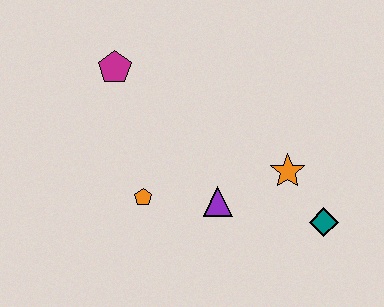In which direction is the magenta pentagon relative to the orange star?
The magenta pentagon is to the left of the orange star.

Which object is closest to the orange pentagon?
The purple triangle is closest to the orange pentagon.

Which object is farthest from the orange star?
The magenta pentagon is farthest from the orange star.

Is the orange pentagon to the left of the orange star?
Yes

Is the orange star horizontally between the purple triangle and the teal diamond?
Yes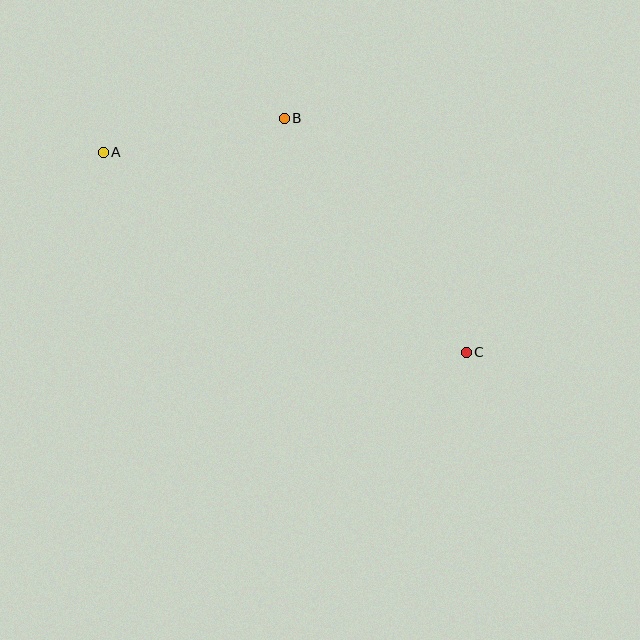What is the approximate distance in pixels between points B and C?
The distance between B and C is approximately 296 pixels.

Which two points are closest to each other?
Points A and B are closest to each other.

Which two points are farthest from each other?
Points A and C are farthest from each other.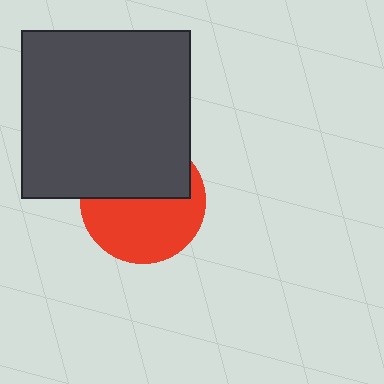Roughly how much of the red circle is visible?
About half of it is visible (roughly 55%).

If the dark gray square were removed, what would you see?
You would see the complete red circle.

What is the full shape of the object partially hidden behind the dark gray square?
The partially hidden object is a red circle.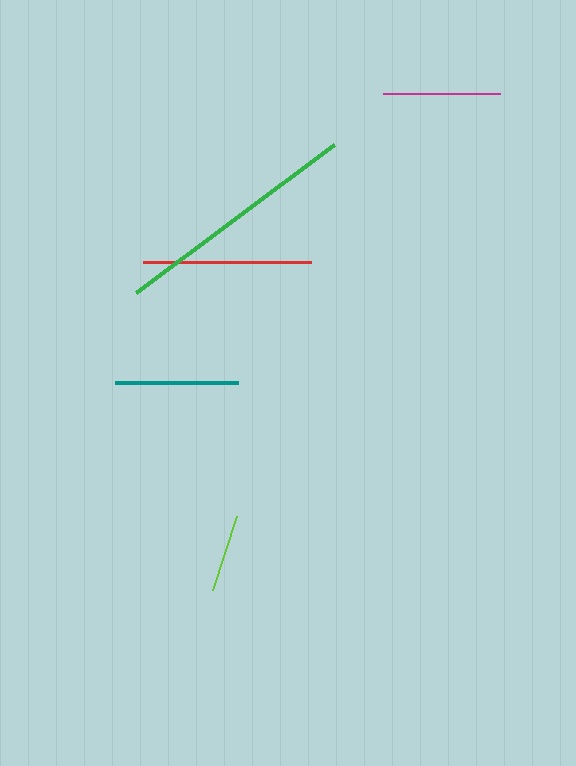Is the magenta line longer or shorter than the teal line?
The teal line is longer than the magenta line.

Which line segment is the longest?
The green line is the longest at approximately 246 pixels.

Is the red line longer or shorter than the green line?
The green line is longer than the red line.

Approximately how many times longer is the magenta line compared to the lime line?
The magenta line is approximately 1.5 times the length of the lime line.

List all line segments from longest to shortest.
From longest to shortest: green, red, teal, magenta, lime.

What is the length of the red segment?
The red segment is approximately 168 pixels long.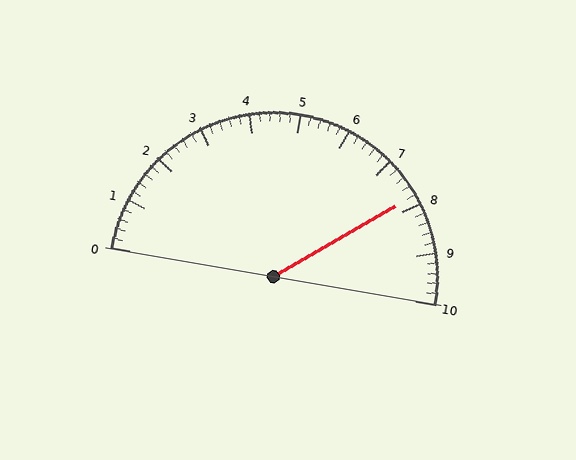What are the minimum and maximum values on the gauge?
The gauge ranges from 0 to 10.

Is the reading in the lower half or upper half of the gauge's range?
The reading is in the upper half of the range (0 to 10).